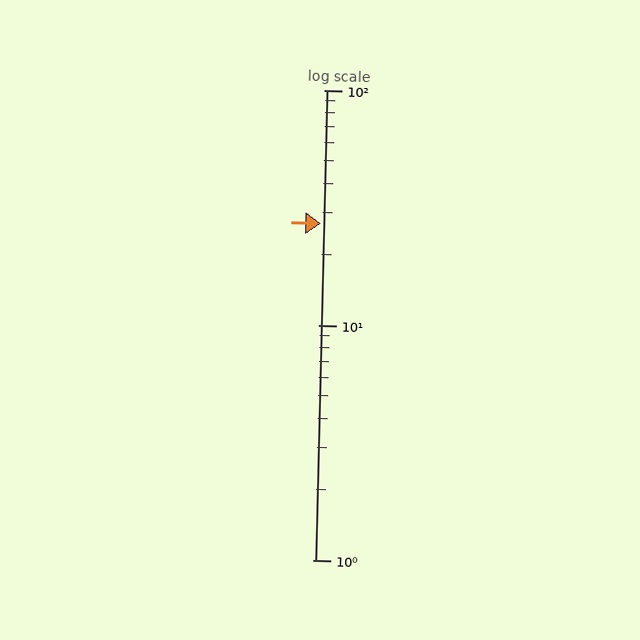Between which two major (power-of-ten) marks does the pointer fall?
The pointer is between 10 and 100.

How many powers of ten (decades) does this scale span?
The scale spans 2 decades, from 1 to 100.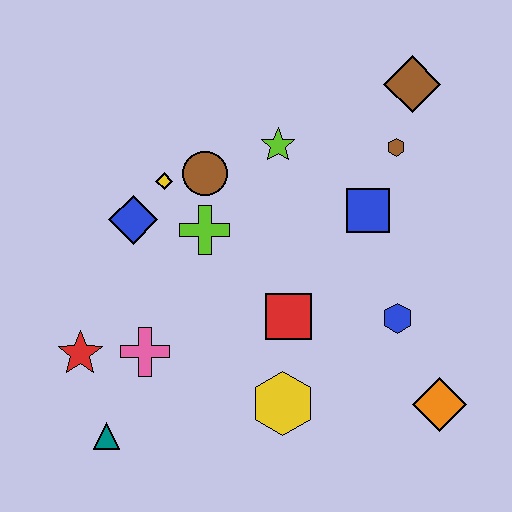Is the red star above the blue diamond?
No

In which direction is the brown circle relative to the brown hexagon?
The brown circle is to the left of the brown hexagon.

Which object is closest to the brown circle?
The yellow diamond is closest to the brown circle.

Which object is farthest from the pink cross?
The brown diamond is farthest from the pink cross.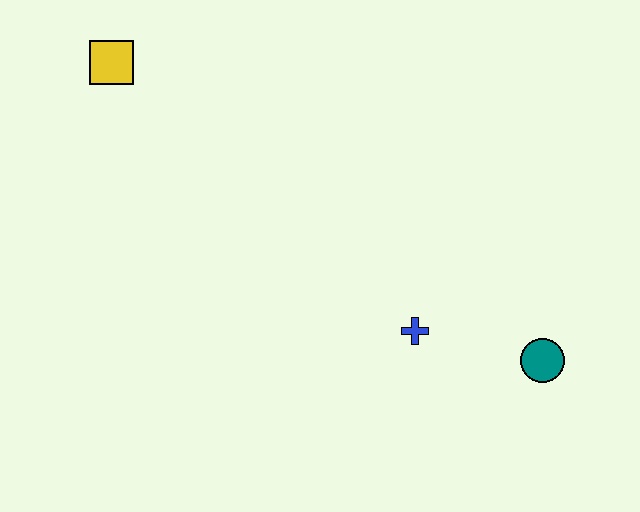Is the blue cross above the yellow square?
No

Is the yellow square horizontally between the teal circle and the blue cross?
No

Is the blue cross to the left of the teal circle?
Yes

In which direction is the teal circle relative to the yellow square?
The teal circle is to the right of the yellow square.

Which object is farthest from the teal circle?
The yellow square is farthest from the teal circle.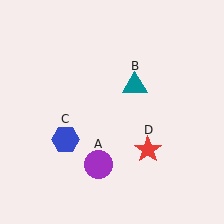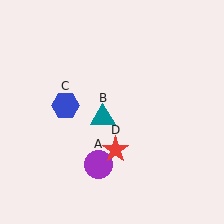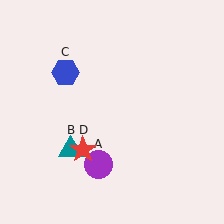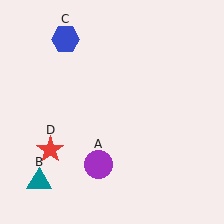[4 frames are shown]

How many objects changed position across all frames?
3 objects changed position: teal triangle (object B), blue hexagon (object C), red star (object D).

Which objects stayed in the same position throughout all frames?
Purple circle (object A) remained stationary.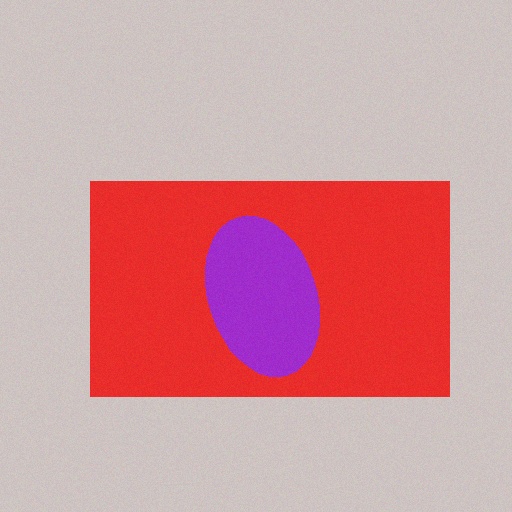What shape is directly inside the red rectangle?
The purple ellipse.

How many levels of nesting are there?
2.